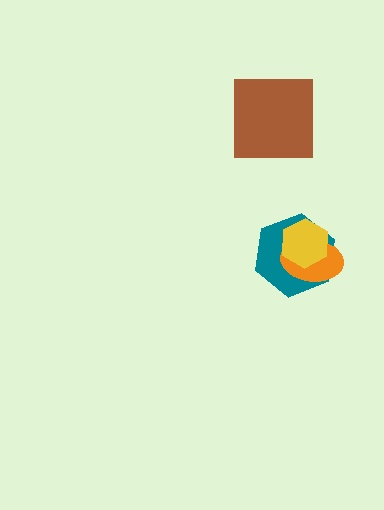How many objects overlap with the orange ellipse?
2 objects overlap with the orange ellipse.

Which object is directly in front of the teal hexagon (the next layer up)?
The orange ellipse is directly in front of the teal hexagon.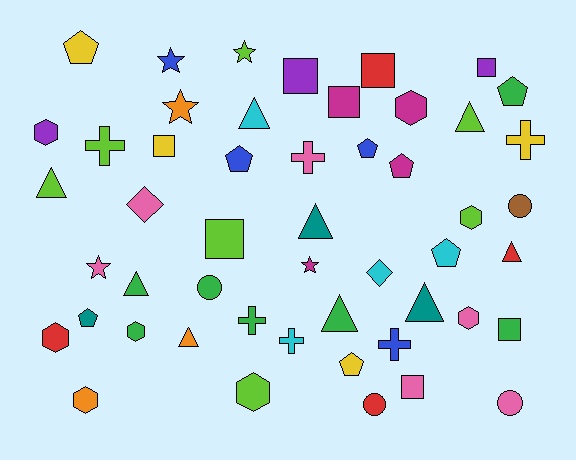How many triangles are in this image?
There are 9 triangles.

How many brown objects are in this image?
There is 1 brown object.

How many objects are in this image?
There are 50 objects.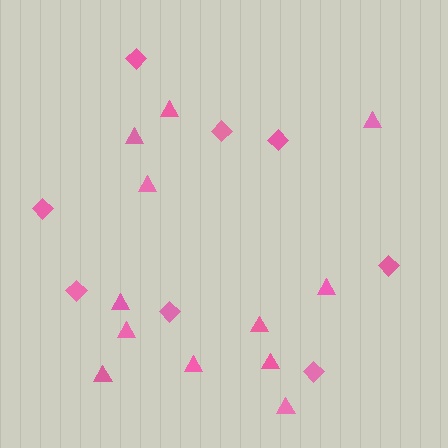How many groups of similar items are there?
There are 2 groups: one group of diamonds (8) and one group of triangles (12).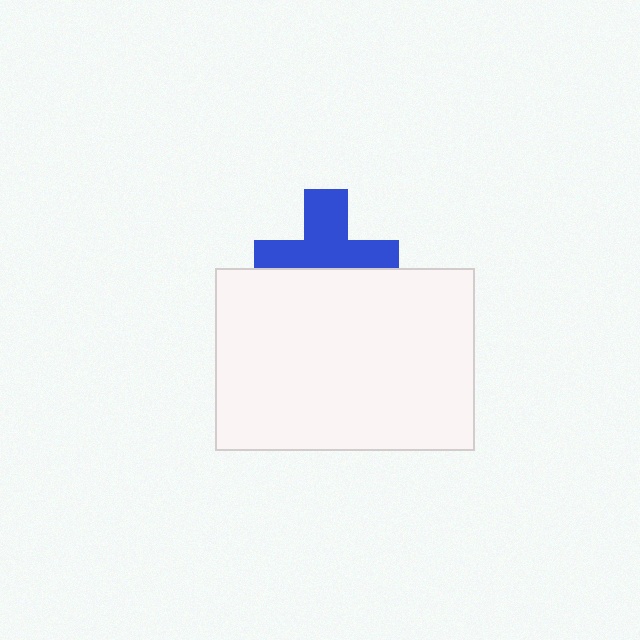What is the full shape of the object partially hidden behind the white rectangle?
The partially hidden object is a blue cross.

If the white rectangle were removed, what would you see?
You would see the complete blue cross.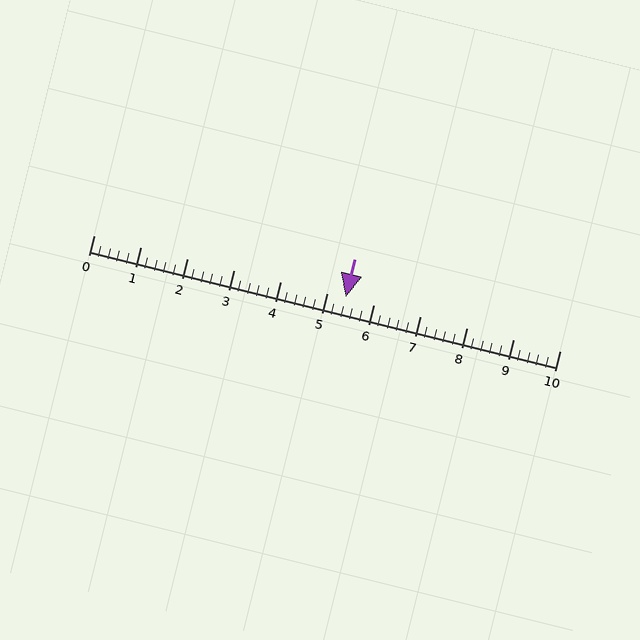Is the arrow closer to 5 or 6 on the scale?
The arrow is closer to 5.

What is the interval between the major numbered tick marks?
The major tick marks are spaced 1 units apart.